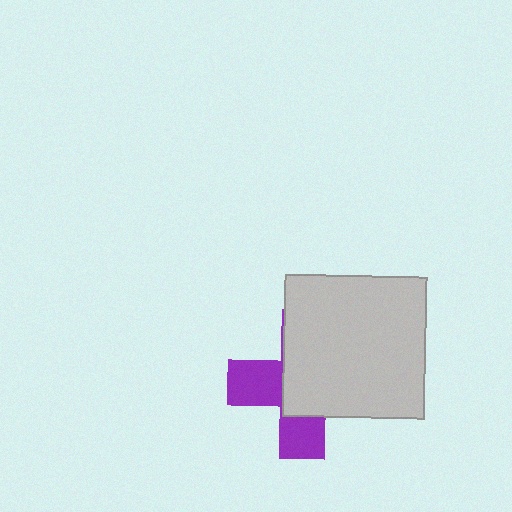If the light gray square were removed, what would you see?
You would see the complete purple cross.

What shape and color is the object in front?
The object in front is a light gray square.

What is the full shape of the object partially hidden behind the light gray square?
The partially hidden object is a purple cross.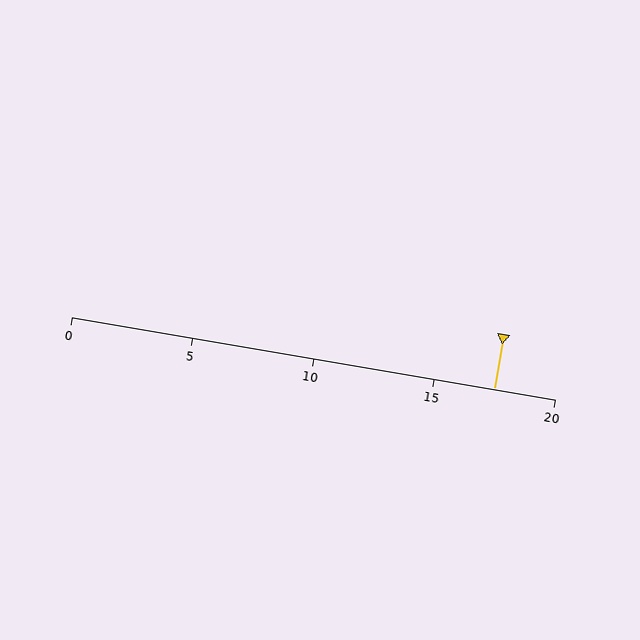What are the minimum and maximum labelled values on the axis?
The axis runs from 0 to 20.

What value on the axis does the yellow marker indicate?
The marker indicates approximately 17.5.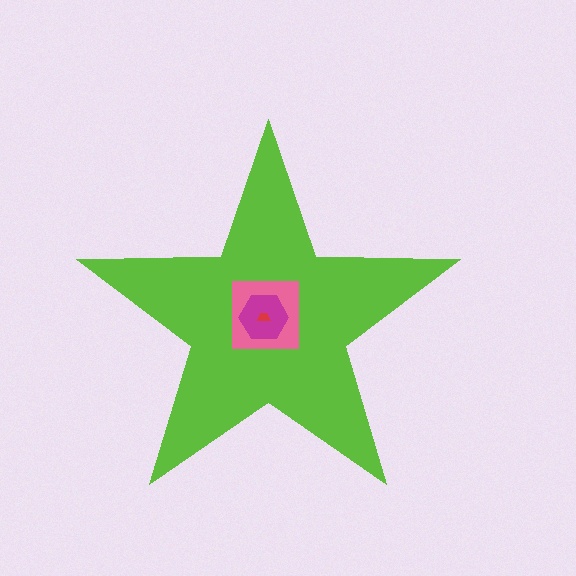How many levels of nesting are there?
4.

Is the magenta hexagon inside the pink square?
Yes.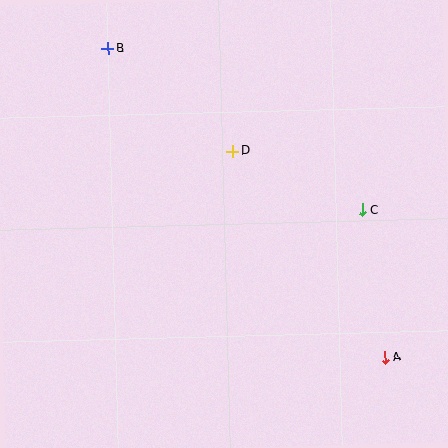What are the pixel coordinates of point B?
Point B is at (108, 48).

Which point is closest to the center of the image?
Point D at (233, 151) is closest to the center.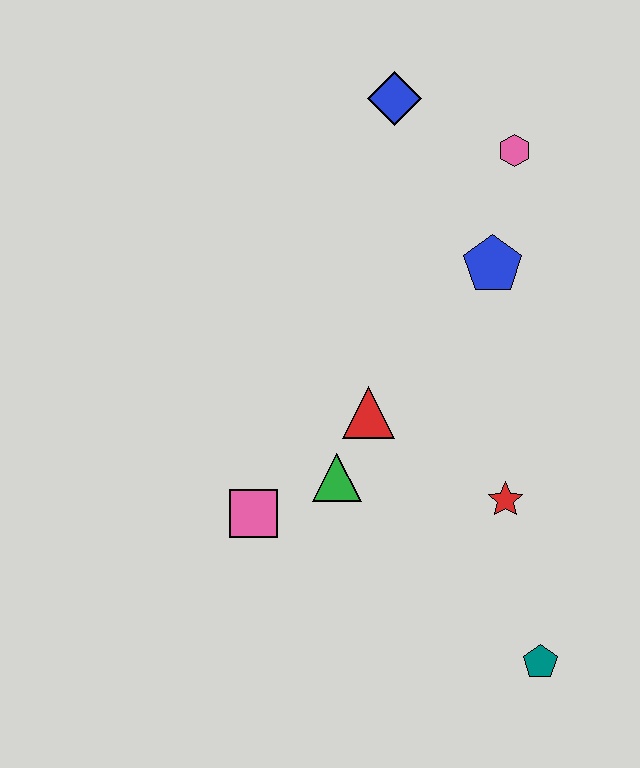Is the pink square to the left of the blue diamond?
Yes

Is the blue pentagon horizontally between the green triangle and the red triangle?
No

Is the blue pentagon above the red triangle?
Yes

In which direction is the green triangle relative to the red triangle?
The green triangle is below the red triangle.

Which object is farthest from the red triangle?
The blue diamond is farthest from the red triangle.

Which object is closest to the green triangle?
The red triangle is closest to the green triangle.